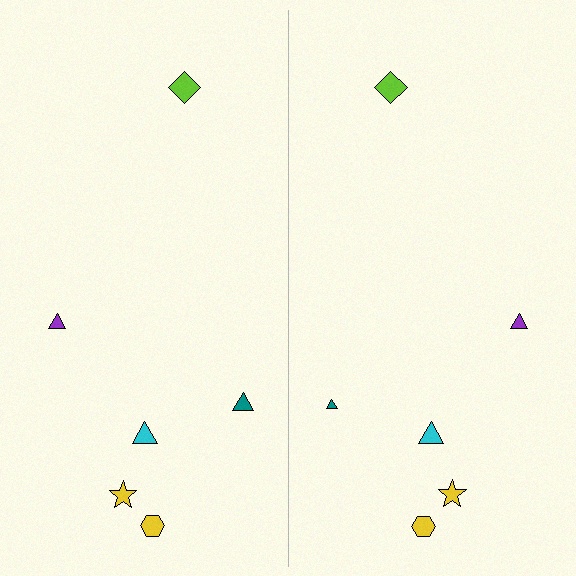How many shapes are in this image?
There are 12 shapes in this image.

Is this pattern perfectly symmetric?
No, the pattern is not perfectly symmetric. The teal triangle on the right side has a different size than its mirror counterpart.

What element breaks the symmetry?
The teal triangle on the right side has a different size than its mirror counterpart.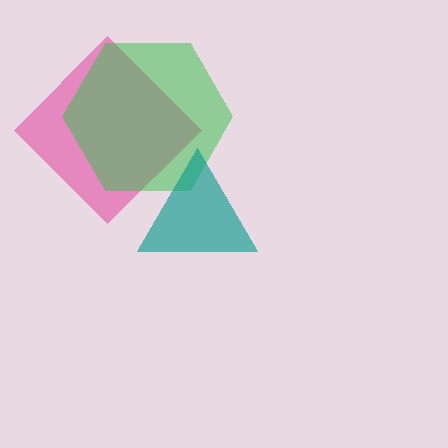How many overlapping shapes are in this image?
There are 3 overlapping shapes in the image.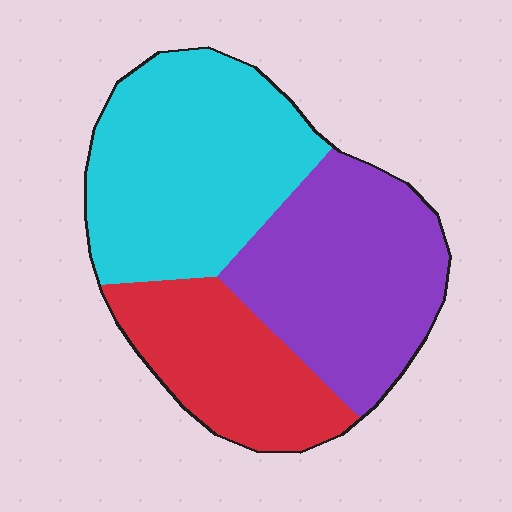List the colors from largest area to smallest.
From largest to smallest: cyan, purple, red.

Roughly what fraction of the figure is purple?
Purple covers around 35% of the figure.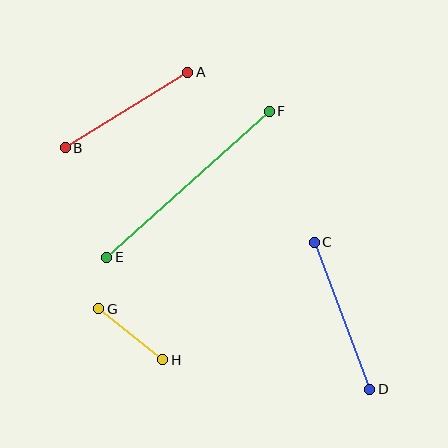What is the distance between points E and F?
The distance is approximately 218 pixels.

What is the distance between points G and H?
The distance is approximately 82 pixels.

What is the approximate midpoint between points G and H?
The midpoint is at approximately (131, 334) pixels.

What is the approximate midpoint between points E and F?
The midpoint is at approximately (188, 184) pixels.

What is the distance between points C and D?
The distance is approximately 157 pixels.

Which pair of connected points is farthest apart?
Points E and F are farthest apart.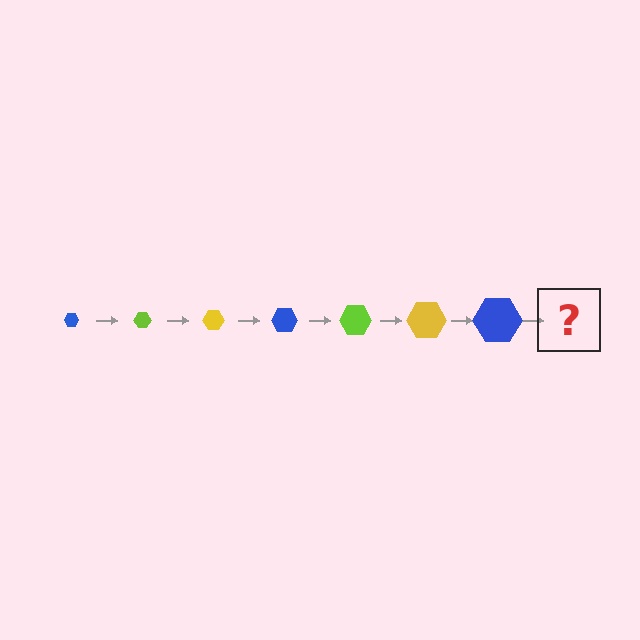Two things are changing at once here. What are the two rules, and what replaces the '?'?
The two rules are that the hexagon grows larger each step and the color cycles through blue, lime, and yellow. The '?' should be a lime hexagon, larger than the previous one.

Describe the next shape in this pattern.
It should be a lime hexagon, larger than the previous one.